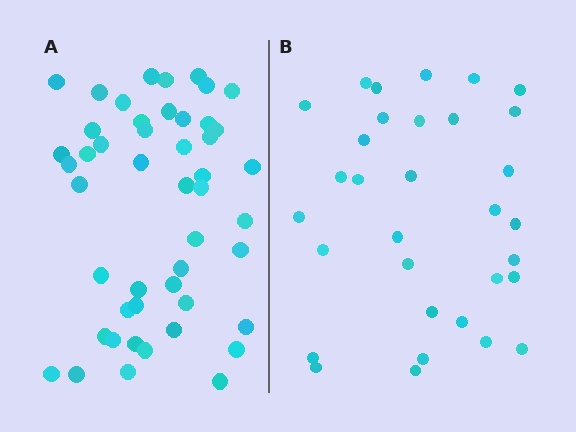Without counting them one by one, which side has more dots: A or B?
Region A (the left region) has more dots.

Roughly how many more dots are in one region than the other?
Region A has approximately 15 more dots than region B.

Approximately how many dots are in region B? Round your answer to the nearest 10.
About 30 dots. (The exact count is 32, which rounds to 30.)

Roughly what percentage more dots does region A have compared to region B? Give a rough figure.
About 50% more.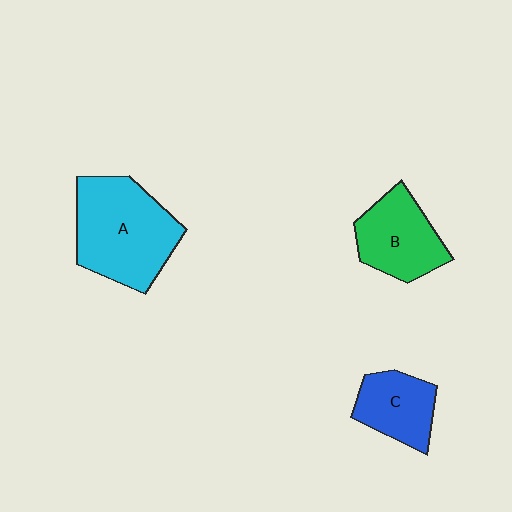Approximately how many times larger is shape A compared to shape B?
Approximately 1.5 times.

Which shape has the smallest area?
Shape C (blue).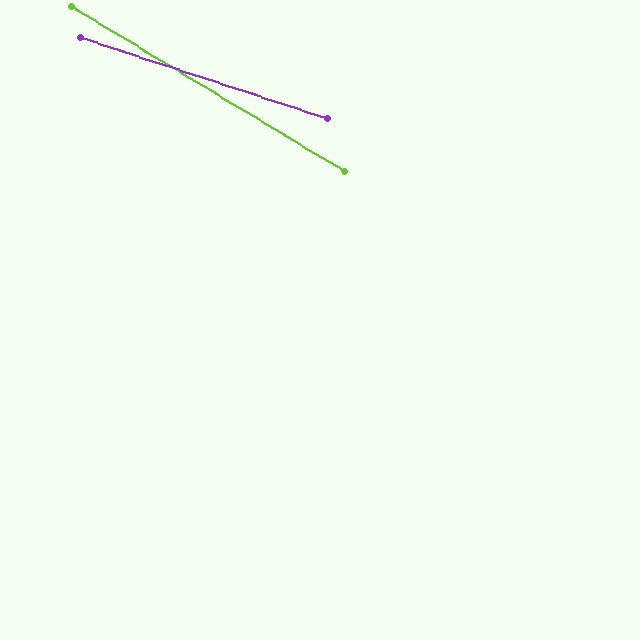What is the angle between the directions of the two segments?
Approximately 13 degrees.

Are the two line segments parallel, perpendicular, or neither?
Neither parallel nor perpendicular — they differ by about 13°.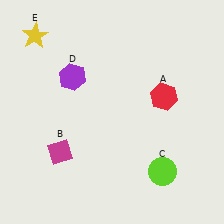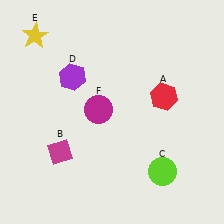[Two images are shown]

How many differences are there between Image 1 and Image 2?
There is 1 difference between the two images.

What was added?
A magenta circle (F) was added in Image 2.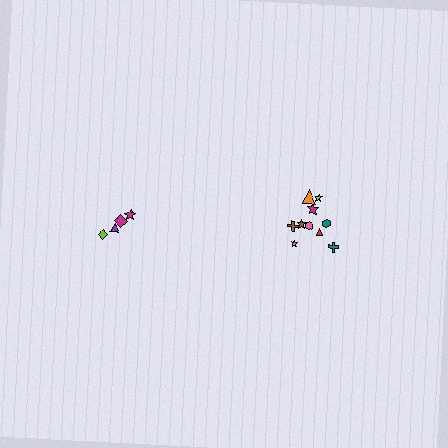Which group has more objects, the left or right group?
The right group.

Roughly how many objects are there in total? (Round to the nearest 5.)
Roughly 15 objects in total.